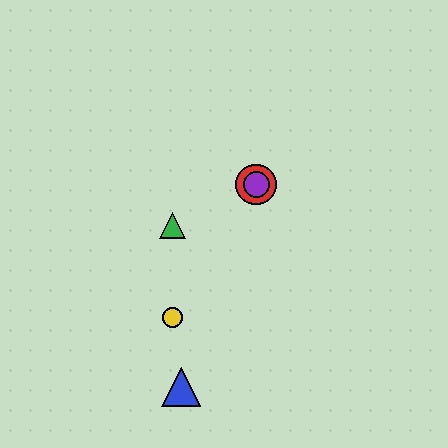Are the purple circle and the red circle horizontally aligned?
Yes, both are at y≈185.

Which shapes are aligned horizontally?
The red circle, the purple circle are aligned horizontally.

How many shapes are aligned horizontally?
2 shapes (the red circle, the purple circle) are aligned horizontally.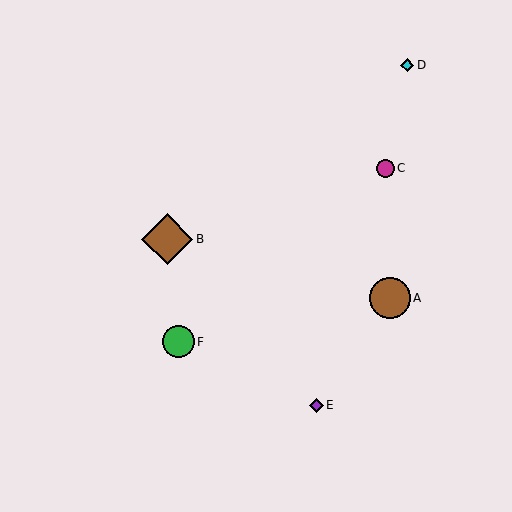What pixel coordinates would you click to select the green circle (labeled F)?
Click at (178, 342) to select the green circle F.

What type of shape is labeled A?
Shape A is a brown circle.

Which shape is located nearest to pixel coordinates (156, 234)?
The brown diamond (labeled B) at (167, 239) is nearest to that location.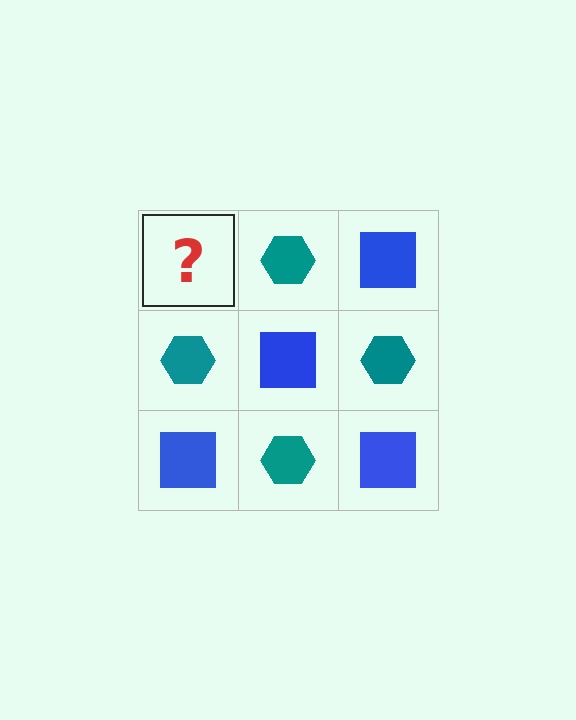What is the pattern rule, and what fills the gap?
The rule is that it alternates blue square and teal hexagon in a checkerboard pattern. The gap should be filled with a blue square.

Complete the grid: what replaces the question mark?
The question mark should be replaced with a blue square.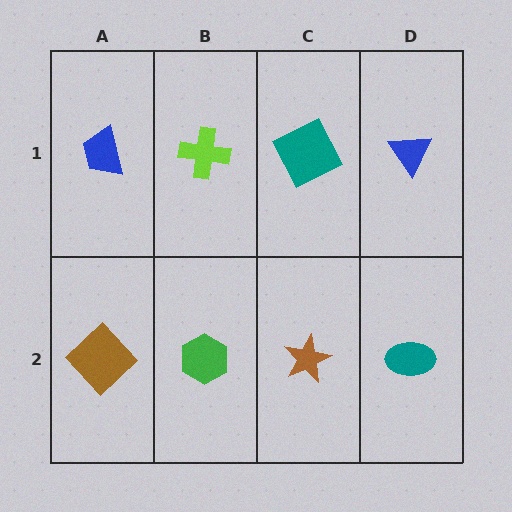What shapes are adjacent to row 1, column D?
A teal ellipse (row 2, column D), a teal square (row 1, column C).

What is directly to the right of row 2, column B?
A brown star.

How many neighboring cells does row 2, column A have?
2.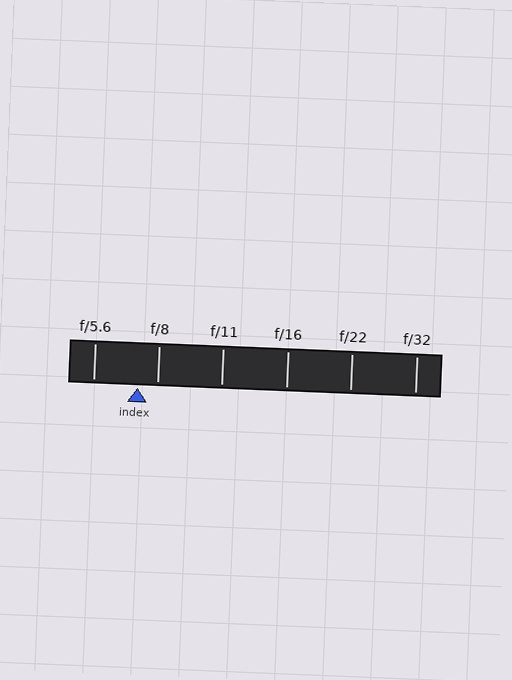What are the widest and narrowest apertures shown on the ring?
The widest aperture shown is f/5.6 and the narrowest is f/32.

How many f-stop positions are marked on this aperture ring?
There are 6 f-stop positions marked.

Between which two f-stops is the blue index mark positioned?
The index mark is between f/5.6 and f/8.